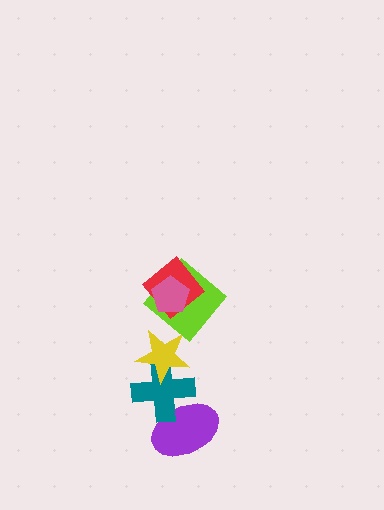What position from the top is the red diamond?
The red diamond is 2nd from the top.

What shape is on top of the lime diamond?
The red diamond is on top of the lime diamond.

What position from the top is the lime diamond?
The lime diamond is 3rd from the top.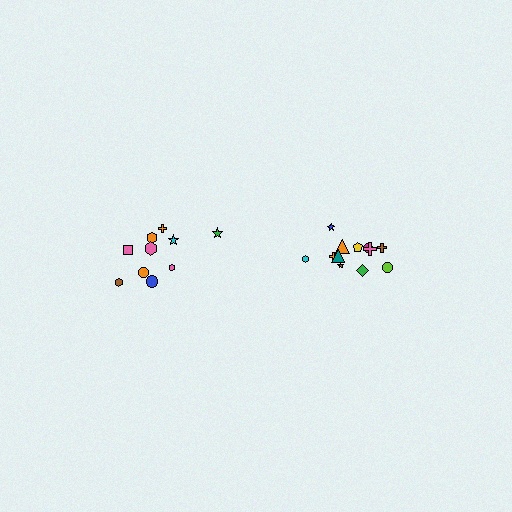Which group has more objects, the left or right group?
The right group.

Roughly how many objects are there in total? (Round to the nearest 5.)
Roughly 20 objects in total.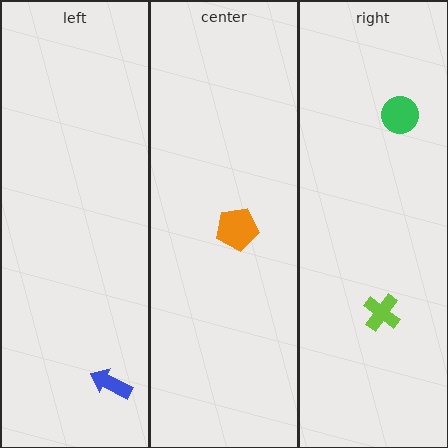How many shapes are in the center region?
1.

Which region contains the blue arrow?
The left region.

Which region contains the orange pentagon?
The center region.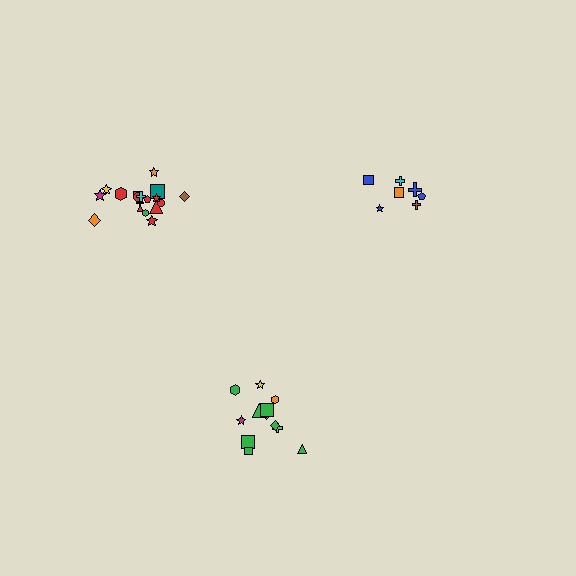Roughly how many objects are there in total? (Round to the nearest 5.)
Roughly 35 objects in total.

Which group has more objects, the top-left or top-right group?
The top-left group.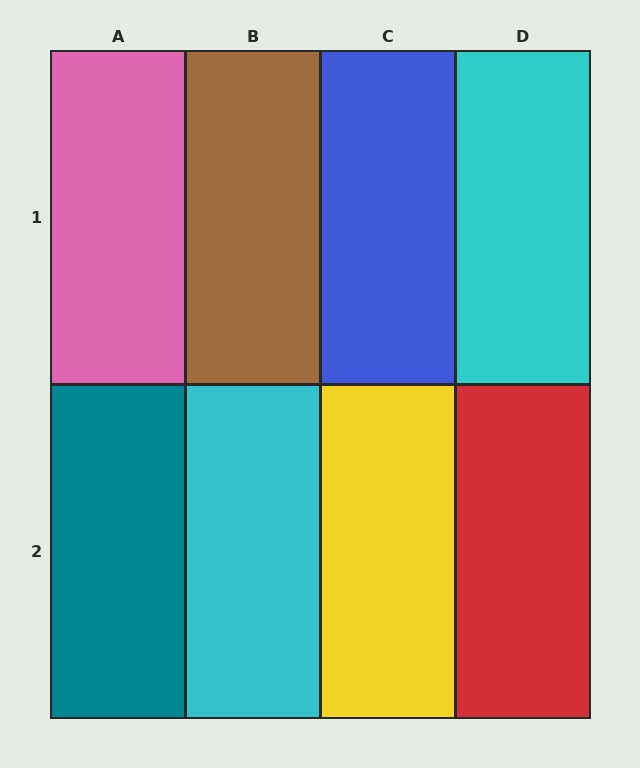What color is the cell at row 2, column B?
Cyan.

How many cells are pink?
1 cell is pink.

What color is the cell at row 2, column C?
Yellow.